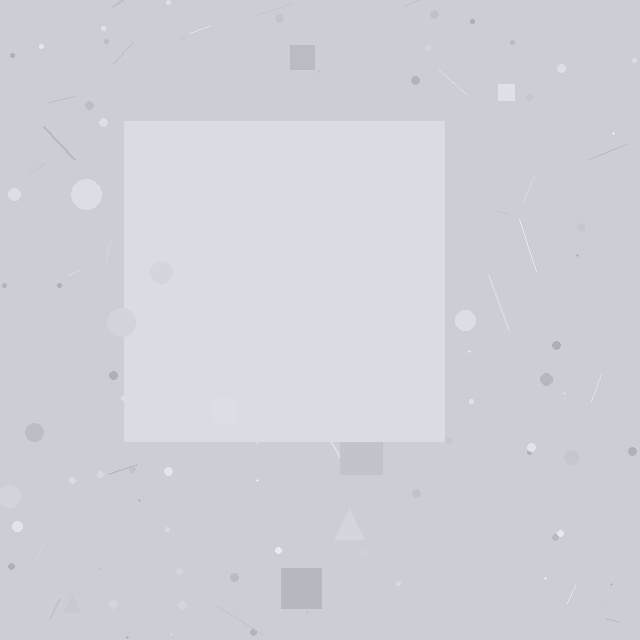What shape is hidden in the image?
A square is hidden in the image.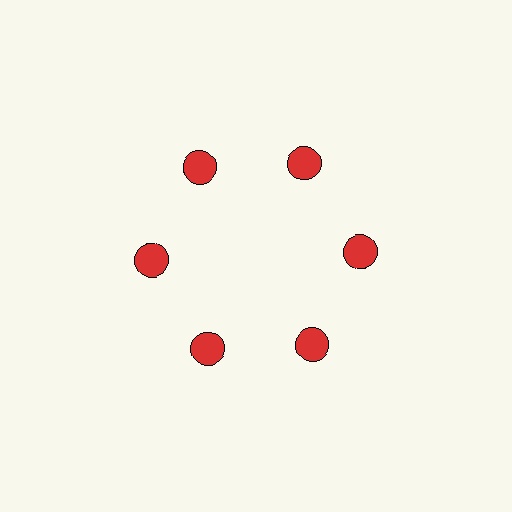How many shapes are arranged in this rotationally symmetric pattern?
There are 6 shapes, arranged in 6 groups of 1.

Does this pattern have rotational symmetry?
Yes, this pattern has 6-fold rotational symmetry. It looks the same after rotating 60 degrees around the center.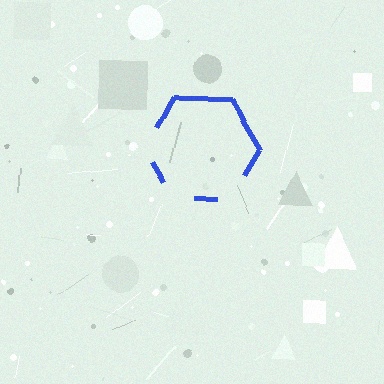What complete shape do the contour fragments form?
The contour fragments form a hexagon.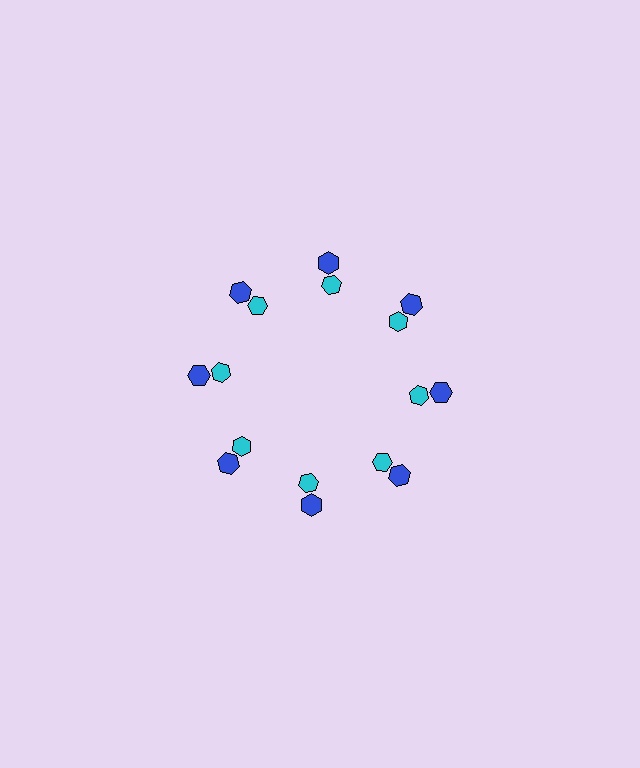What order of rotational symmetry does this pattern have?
This pattern has 8-fold rotational symmetry.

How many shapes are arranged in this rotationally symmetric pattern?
There are 16 shapes, arranged in 8 groups of 2.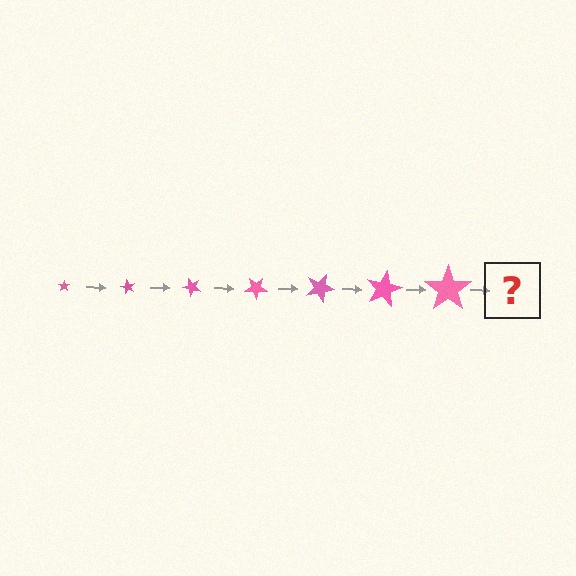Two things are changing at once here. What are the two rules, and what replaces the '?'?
The two rules are that the star grows larger each step and it rotates 60 degrees each step. The '?' should be a star, larger than the previous one and rotated 420 degrees from the start.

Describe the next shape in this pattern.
It should be a star, larger than the previous one and rotated 420 degrees from the start.